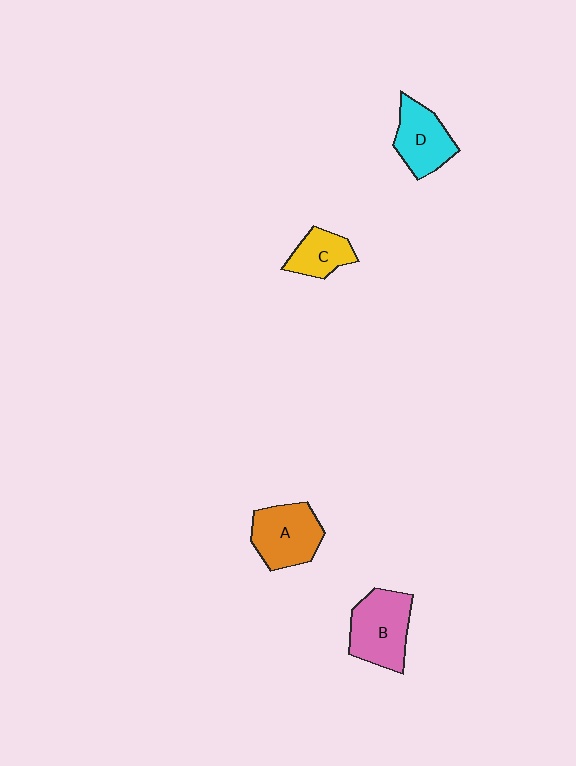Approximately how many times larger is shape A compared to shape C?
Approximately 1.6 times.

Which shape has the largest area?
Shape B (pink).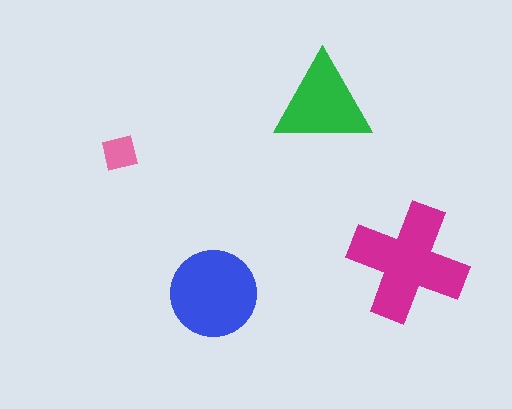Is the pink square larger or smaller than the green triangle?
Smaller.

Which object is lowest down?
The blue circle is bottommost.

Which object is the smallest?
The pink square.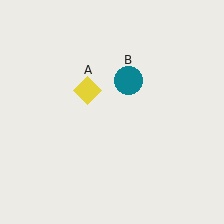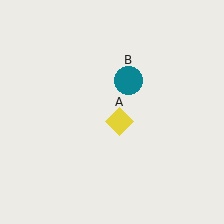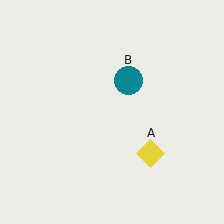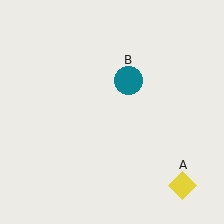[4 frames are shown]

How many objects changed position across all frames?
1 object changed position: yellow diamond (object A).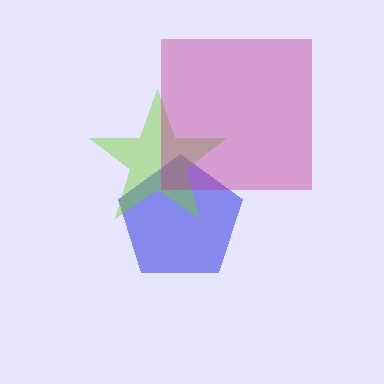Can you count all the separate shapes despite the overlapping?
Yes, there are 3 separate shapes.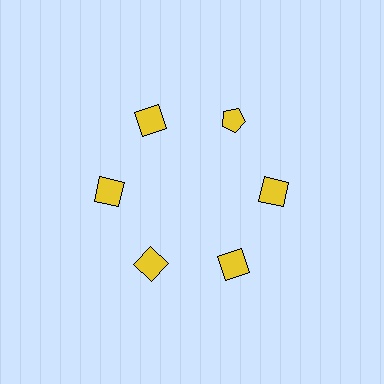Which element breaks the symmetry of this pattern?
The yellow pentagon at roughly the 1 o'clock position breaks the symmetry. All other shapes are yellow squares.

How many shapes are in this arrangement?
There are 6 shapes arranged in a ring pattern.